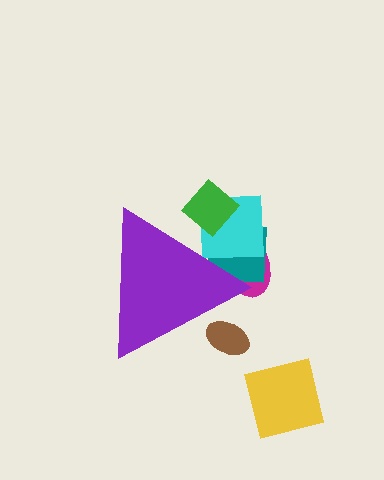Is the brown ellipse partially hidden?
Yes, the brown ellipse is partially hidden behind the purple triangle.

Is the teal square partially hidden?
Yes, the teal square is partially hidden behind the purple triangle.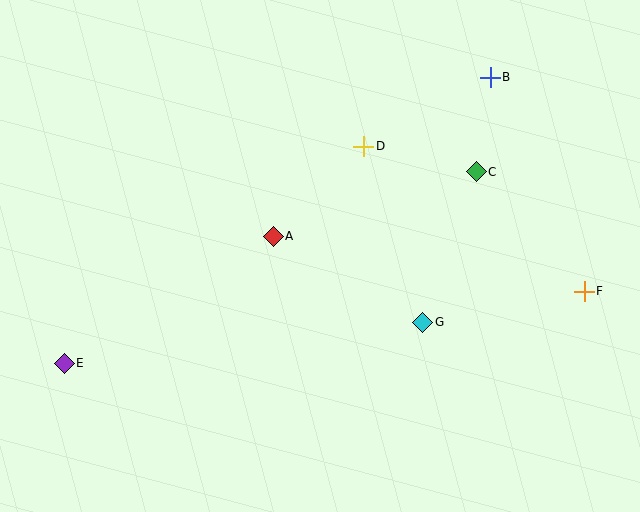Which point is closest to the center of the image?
Point A at (273, 236) is closest to the center.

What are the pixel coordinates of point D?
Point D is at (364, 146).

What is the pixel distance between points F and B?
The distance between F and B is 234 pixels.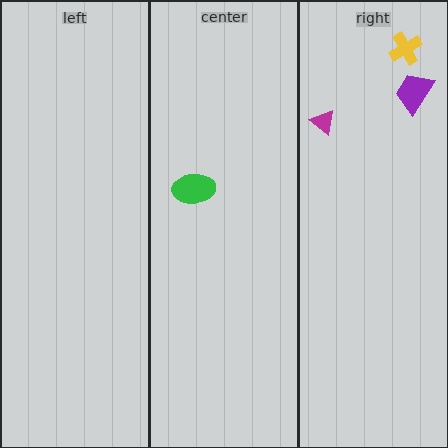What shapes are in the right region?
The yellow cross, the purple trapezoid, the magenta triangle.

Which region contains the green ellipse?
The center region.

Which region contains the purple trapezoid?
The right region.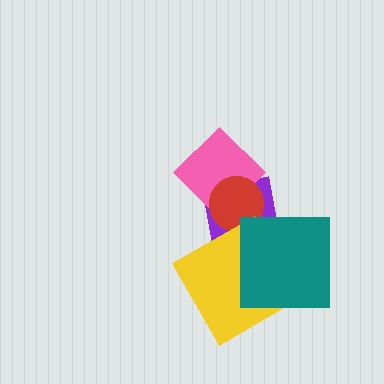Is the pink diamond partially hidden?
Yes, it is partially covered by another shape.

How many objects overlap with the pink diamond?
2 objects overlap with the pink diamond.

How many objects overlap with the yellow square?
2 objects overlap with the yellow square.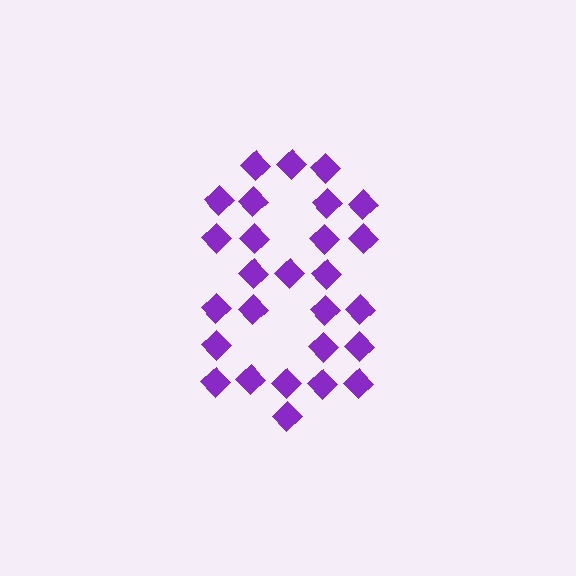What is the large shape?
The large shape is the digit 8.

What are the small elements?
The small elements are diamonds.